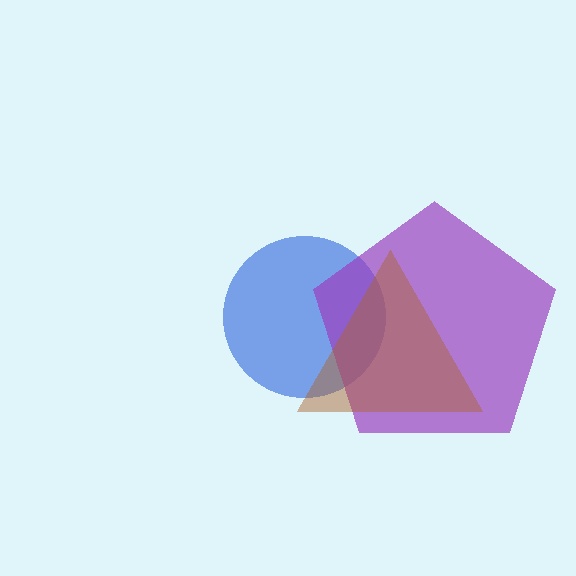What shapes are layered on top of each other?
The layered shapes are: a blue circle, a purple pentagon, a brown triangle.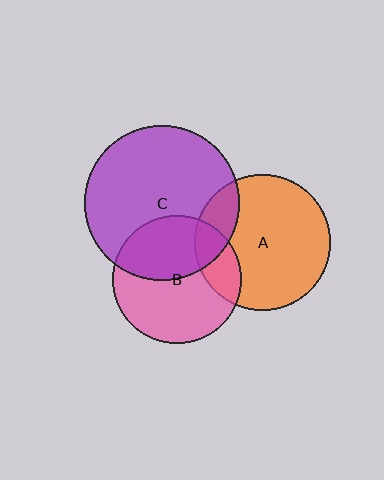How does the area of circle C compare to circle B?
Approximately 1.4 times.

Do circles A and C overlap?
Yes.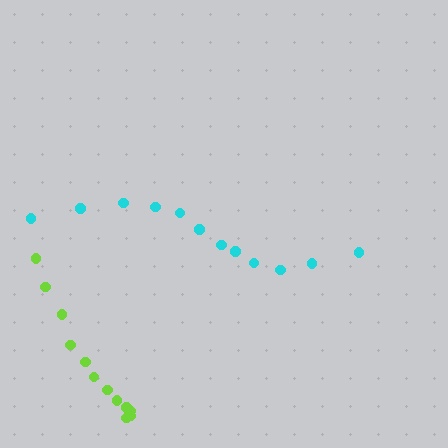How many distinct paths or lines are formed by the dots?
There are 2 distinct paths.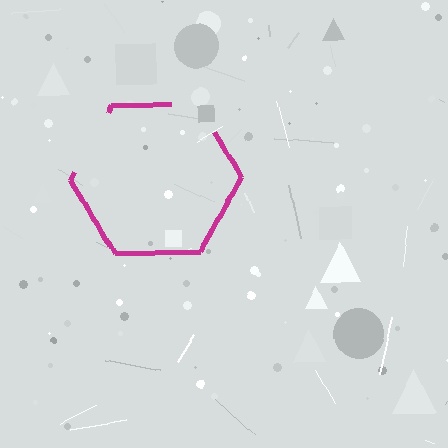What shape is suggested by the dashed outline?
The dashed outline suggests a hexagon.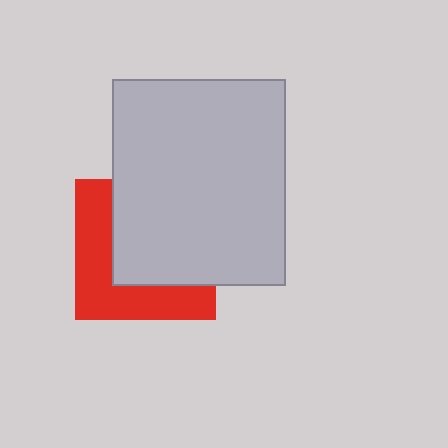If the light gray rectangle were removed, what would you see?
You would see the complete red square.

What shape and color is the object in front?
The object in front is a light gray rectangle.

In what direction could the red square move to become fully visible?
The red square could move toward the lower-left. That would shift it out from behind the light gray rectangle entirely.